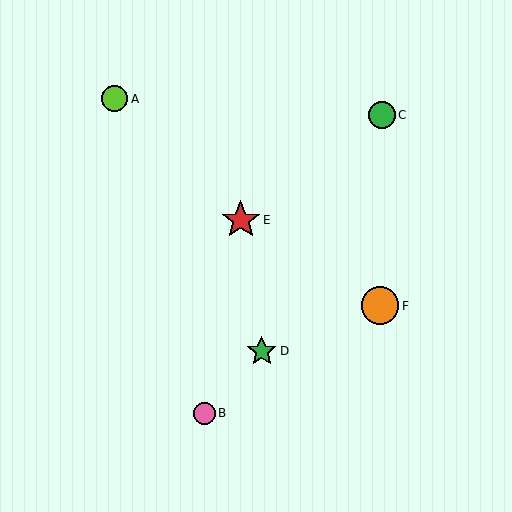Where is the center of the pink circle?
The center of the pink circle is at (204, 413).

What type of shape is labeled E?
Shape E is a red star.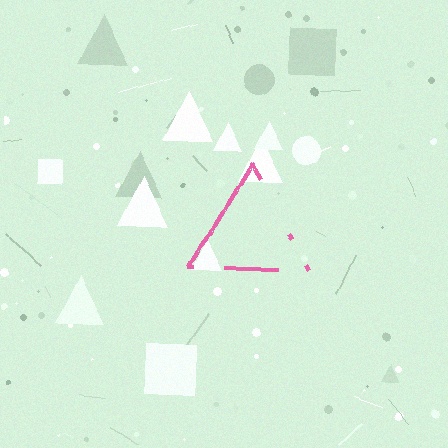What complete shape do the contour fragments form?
The contour fragments form a triangle.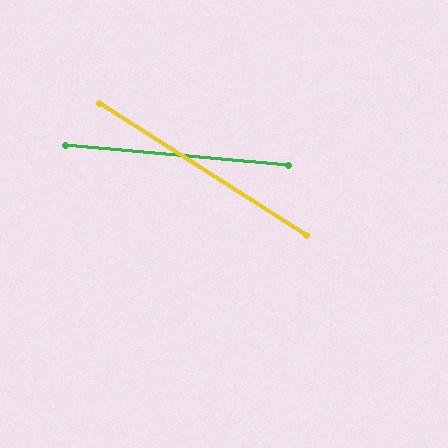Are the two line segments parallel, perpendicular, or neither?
Neither parallel nor perpendicular — they differ by about 27°.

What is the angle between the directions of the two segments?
Approximately 27 degrees.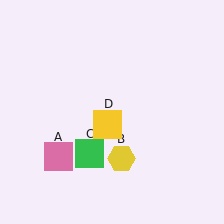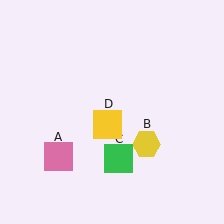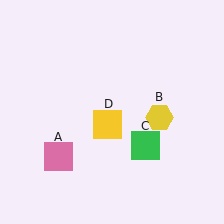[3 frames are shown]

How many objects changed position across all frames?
2 objects changed position: yellow hexagon (object B), green square (object C).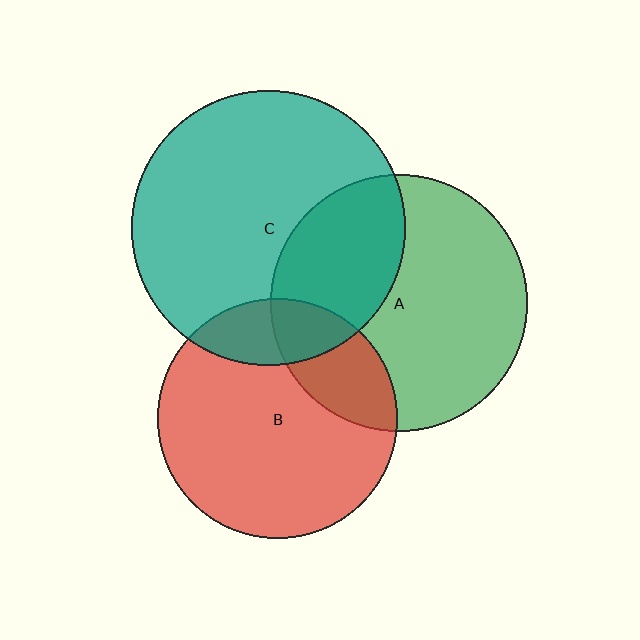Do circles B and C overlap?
Yes.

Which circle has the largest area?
Circle C (teal).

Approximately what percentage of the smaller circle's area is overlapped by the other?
Approximately 15%.